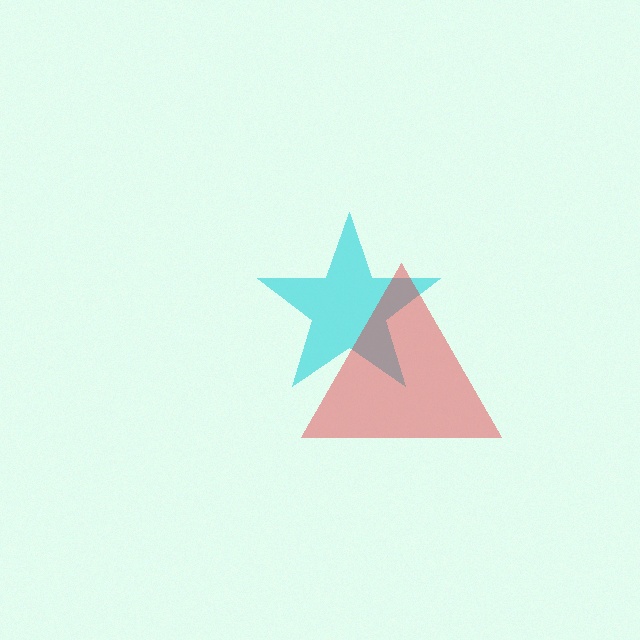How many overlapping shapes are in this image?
There are 2 overlapping shapes in the image.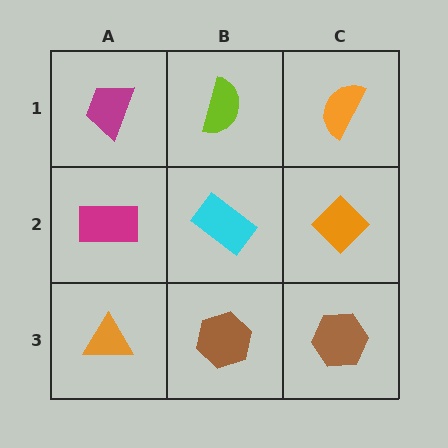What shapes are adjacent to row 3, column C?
An orange diamond (row 2, column C), a brown hexagon (row 3, column B).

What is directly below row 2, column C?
A brown hexagon.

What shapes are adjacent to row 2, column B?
A lime semicircle (row 1, column B), a brown hexagon (row 3, column B), a magenta rectangle (row 2, column A), an orange diamond (row 2, column C).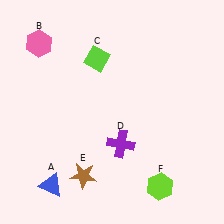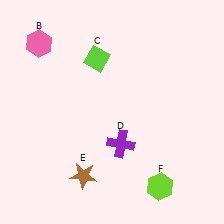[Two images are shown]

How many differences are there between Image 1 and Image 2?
There is 1 difference between the two images.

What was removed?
The blue triangle (A) was removed in Image 2.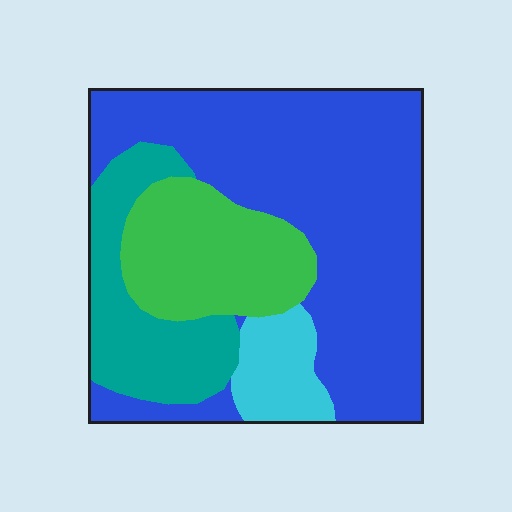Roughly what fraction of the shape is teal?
Teal covers roughly 20% of the shape.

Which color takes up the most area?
Blue, at roughly 55%.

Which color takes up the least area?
Cyan, at roughly 10%.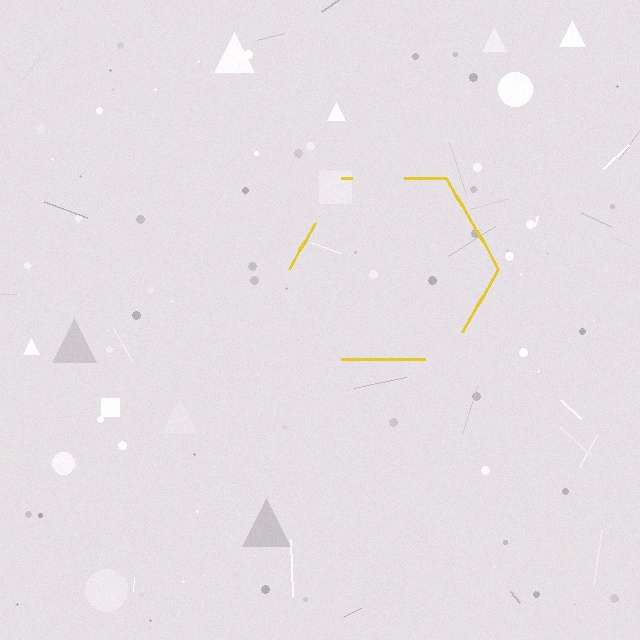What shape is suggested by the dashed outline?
The dashed outline suggests a hexagon.